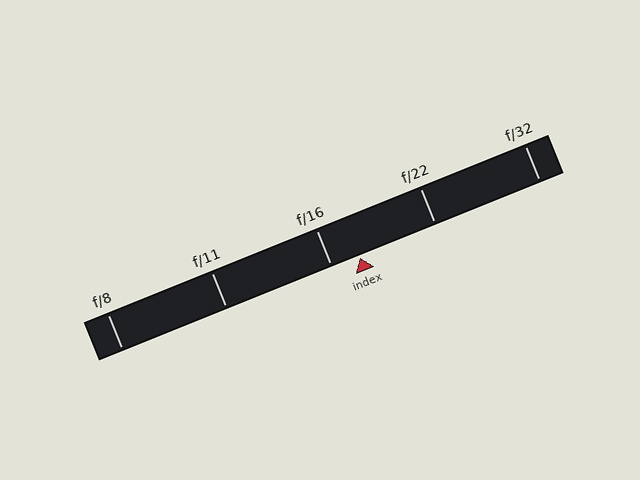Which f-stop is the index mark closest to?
The index mark is closest to f/16.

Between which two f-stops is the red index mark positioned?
The index mark is between f/16 and f/22.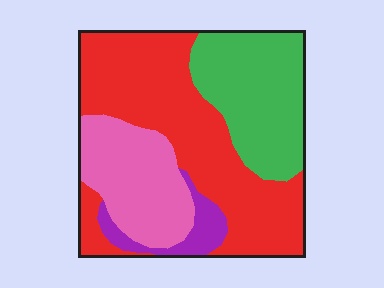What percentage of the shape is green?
Green takes up between a sixth and a third of the shape.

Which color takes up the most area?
Red, at roughly 45%.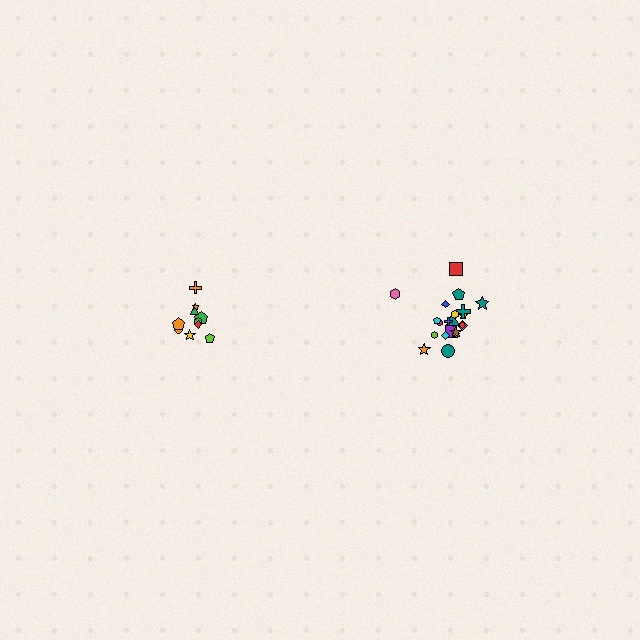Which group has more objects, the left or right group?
The right group.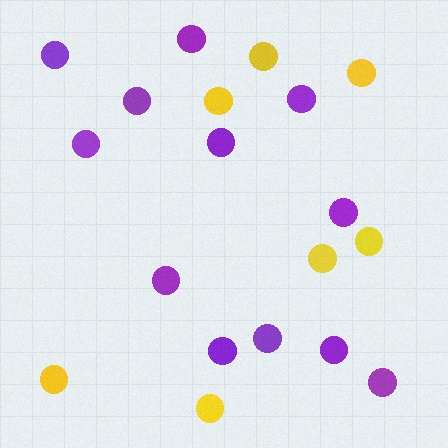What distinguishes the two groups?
There are 2 groups: one group of purple circles (12) and one group of yellow circles (7).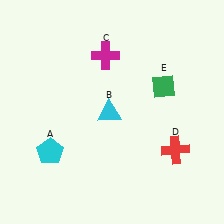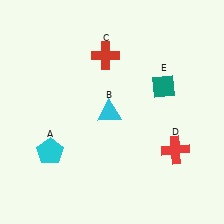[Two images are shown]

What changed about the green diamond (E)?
In Image 1, E is green. In Image 2, it changed to teal.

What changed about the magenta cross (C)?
In Image 1, C is magenta. In Image 2, it changed to red.